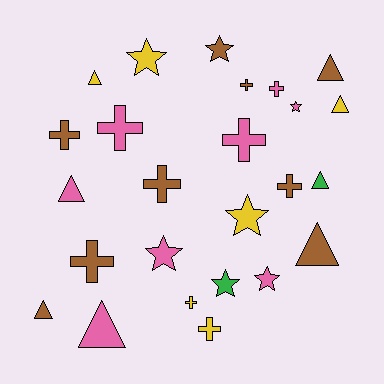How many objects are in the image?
There are 25 objects.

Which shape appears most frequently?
Cross, with 10 objects.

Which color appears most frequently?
Brown, with 9 objects.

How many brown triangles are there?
There are 3 brown triangles.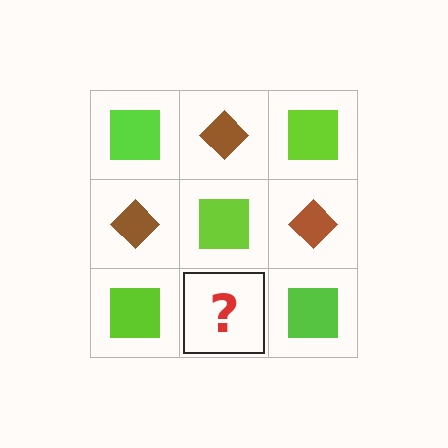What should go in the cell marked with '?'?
The missing cell should contain a brown diamond.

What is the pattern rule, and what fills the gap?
The rule is that it alternates lime square and brown diamond in a checkerboard pattern. The gap should be filled with a brown diamond.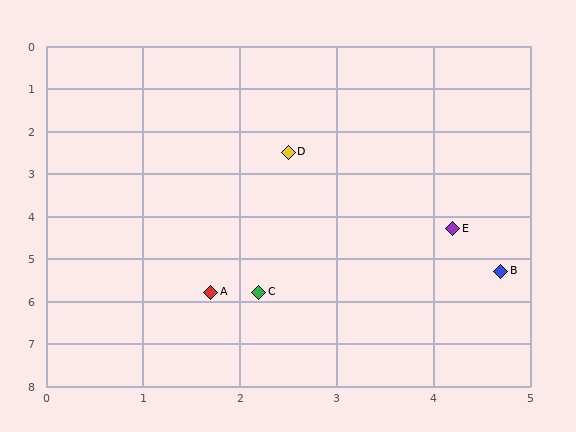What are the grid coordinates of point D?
Point D is at approximately (2.5, 2.5).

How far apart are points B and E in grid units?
Points B and E are about 1.1 grid units apart.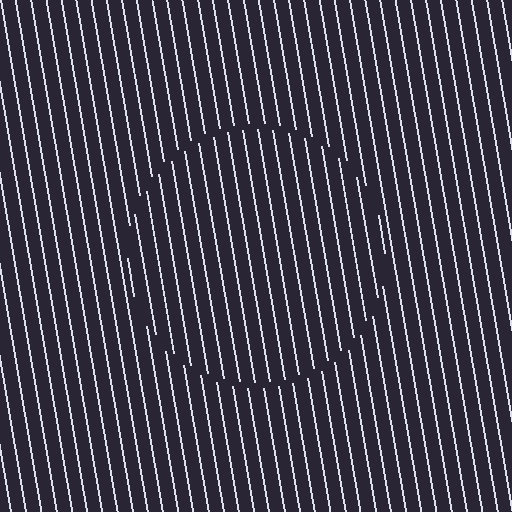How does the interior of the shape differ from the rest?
The interior of the shape contains the same grating, shifted by half a period — the contour is defined by the phase discontinuity where line-ends from the inner and outer gratings abut.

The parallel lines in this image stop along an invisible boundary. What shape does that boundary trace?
An illusory circle. The interior of the shape contains the same grating, shifted by half a period — the contour is defined by the phase discontinuity where line-ends from the inner and outer gratings abut.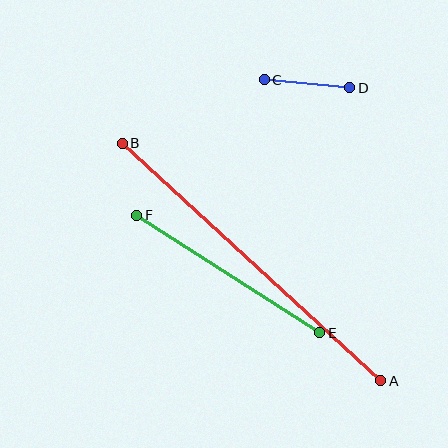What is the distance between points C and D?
The distance is approximately 86 pixels.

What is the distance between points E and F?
The distance is approximately 217 pixels.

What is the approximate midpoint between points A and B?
The midpoint is at approximately (252, 262) pixels.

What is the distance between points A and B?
The distance is approximately 351 pixels.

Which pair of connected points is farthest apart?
Points A and B are farthest apart.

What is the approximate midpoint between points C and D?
The midpoint is at approximately (307, 84) pixels.